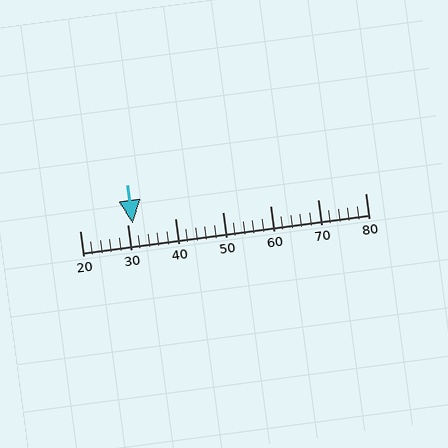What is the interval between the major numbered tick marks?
The major tick marks are spaced 10 units apart.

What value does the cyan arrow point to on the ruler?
The cyan arrow points to approximately 31.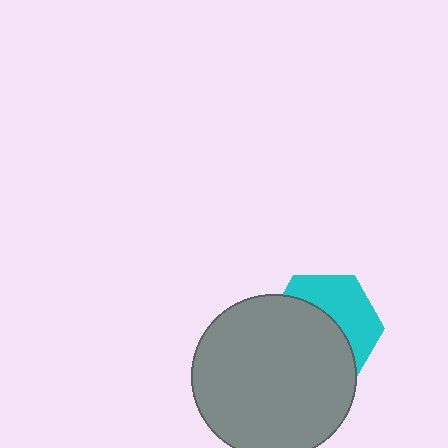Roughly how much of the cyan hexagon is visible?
A small part of it is visible (roughly 42%).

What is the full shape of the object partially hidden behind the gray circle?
The partially hidden object is a cyan hexagon.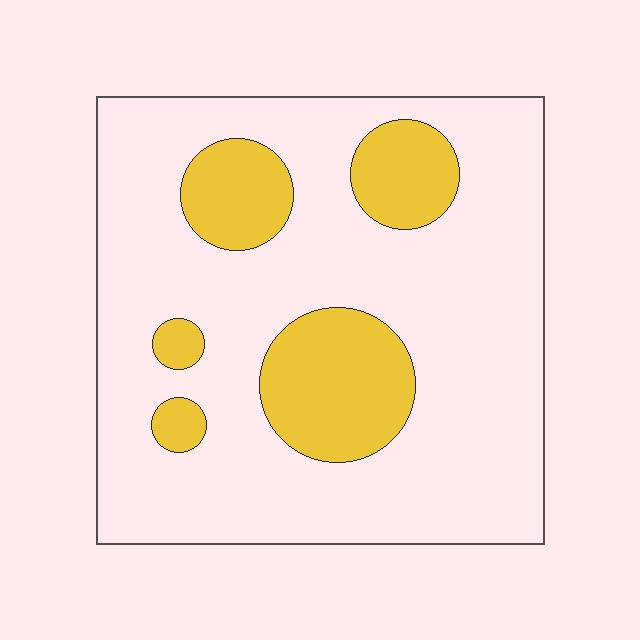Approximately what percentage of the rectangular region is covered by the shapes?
Approximately 20%.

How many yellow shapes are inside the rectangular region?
5.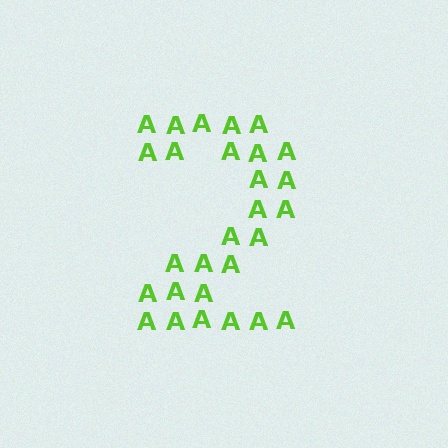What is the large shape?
The large shape is the digit 2.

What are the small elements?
The small elements are letter A's.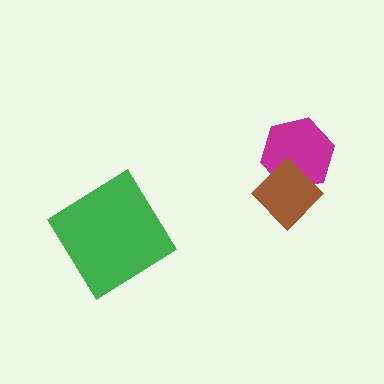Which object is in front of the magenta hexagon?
The brown diamond is in front of the magenta hexagon.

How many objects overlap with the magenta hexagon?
1 object overlaps with the magenta hexagon.